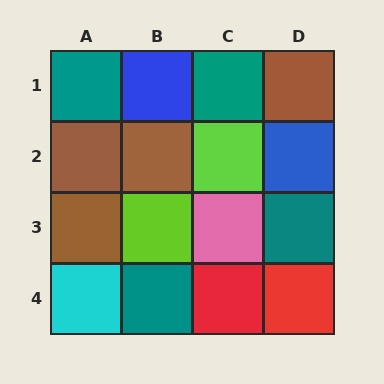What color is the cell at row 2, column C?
Lime.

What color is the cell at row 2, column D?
Blue.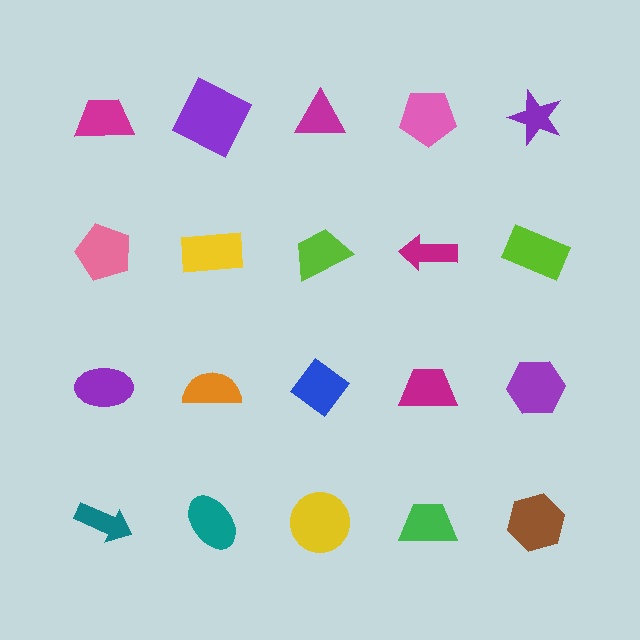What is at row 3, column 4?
A magenta trapezoid.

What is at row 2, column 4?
A magenta arrow.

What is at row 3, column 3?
A blue diamond.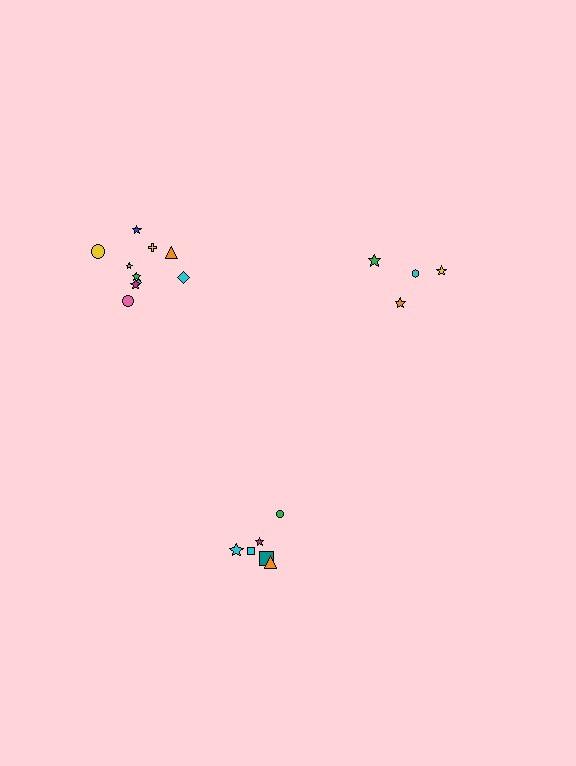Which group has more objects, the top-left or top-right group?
The top-left group.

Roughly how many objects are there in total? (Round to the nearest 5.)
Roughly 20 objects in total.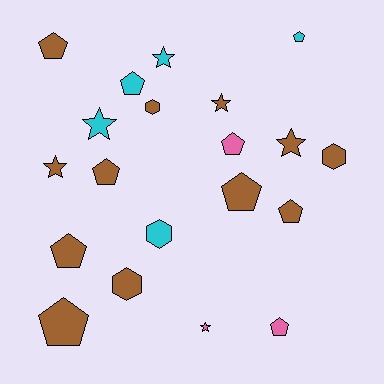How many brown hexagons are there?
There are 3 brown hexagons.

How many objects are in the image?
There are 20 objects.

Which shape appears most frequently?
Pentagon, with 10 objects.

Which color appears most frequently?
Brown, with 12 objects.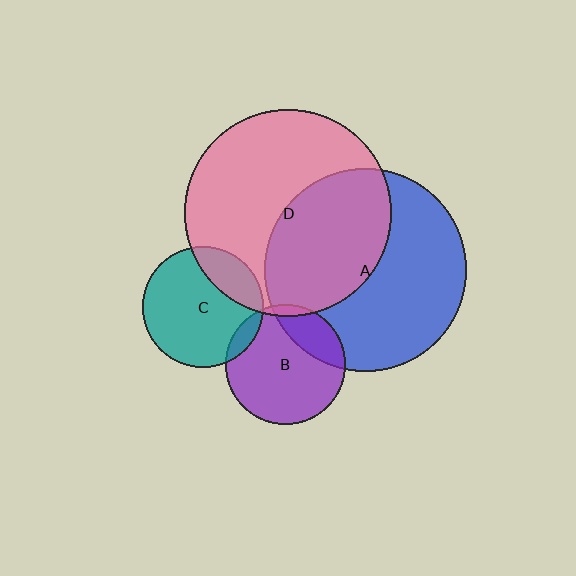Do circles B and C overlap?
Yes.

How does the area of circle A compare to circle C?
Approximately 2.8 times.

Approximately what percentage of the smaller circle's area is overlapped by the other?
Approximately 10%.